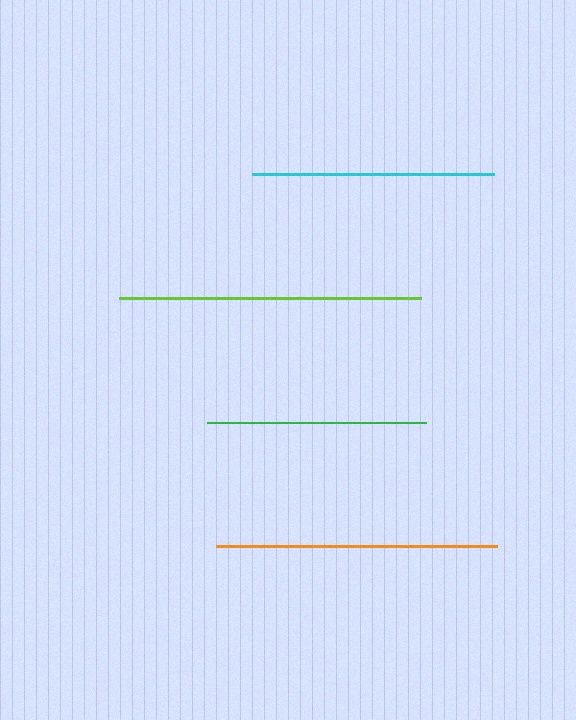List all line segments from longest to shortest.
From longest to shortest: lime, orange, cyan, green.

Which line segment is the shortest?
The green line is the shortest at approximately 219 pixels.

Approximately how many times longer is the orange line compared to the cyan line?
The orange line is approximately 1.2 times the length of the cyan line.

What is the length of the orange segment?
The orange segment is approximately 281 pixels long.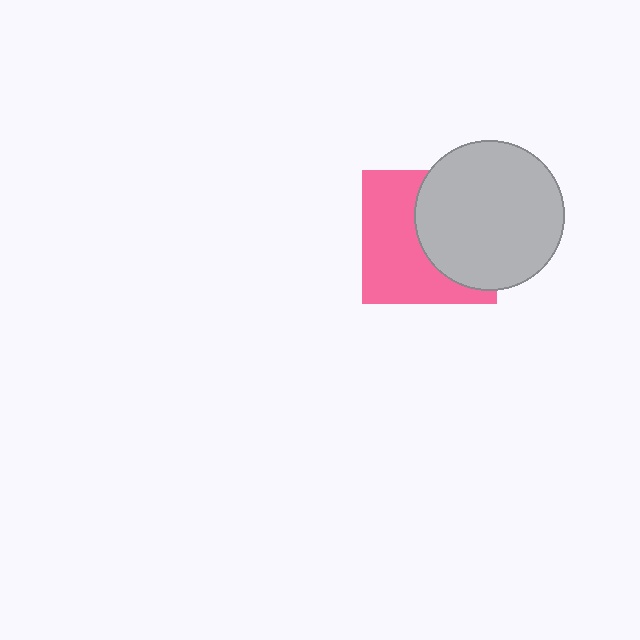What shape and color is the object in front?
The object in front is a light gray circle.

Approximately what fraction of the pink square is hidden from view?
Roughly 48% of the pink square is hidden behind the light gray circle.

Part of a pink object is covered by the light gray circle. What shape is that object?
It is a square.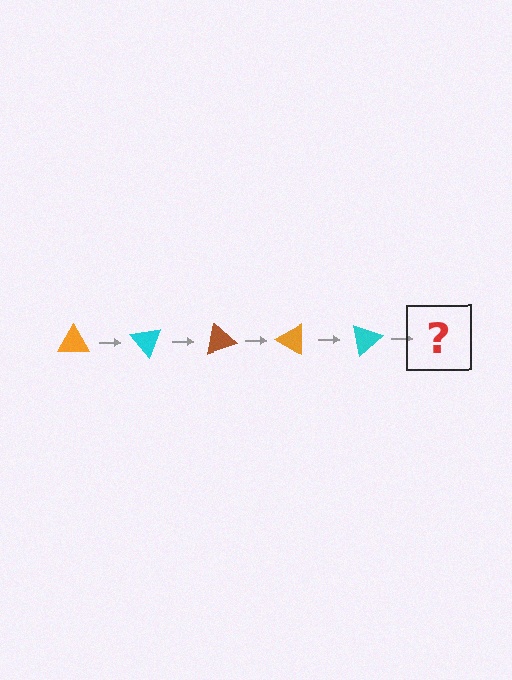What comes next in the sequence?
The next element should be a brown triangle, rotated 250 degrees from the start.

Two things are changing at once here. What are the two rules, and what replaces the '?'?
The two rules are that it rotates 50 degrees each step and the color cycles through orange, cyan, and brown. The '?' should be a brown triangle, rotated 250 degrees from the start.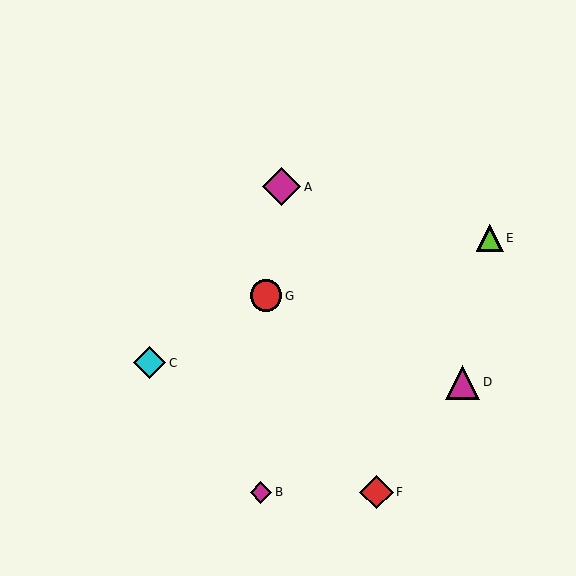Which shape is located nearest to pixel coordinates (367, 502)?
The red diamond (labeled F) at (376, 492) is nearest to that location.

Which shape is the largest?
The magenta diamond (labeled A) is the largest.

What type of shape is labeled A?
Shape A is a magenta diamond.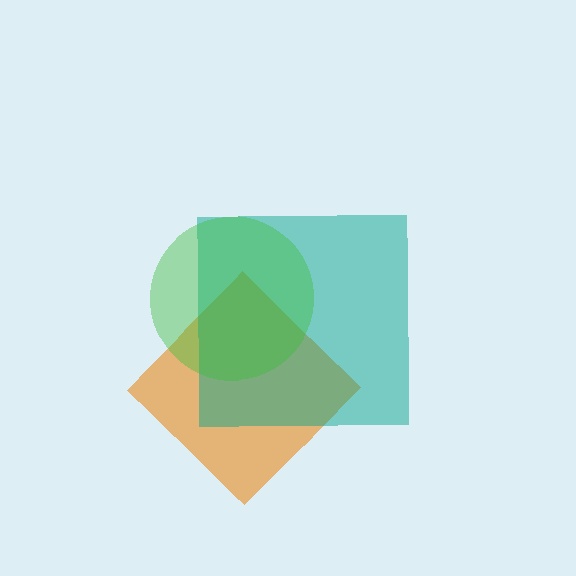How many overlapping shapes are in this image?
There are 3 overlapping shapes in the image.